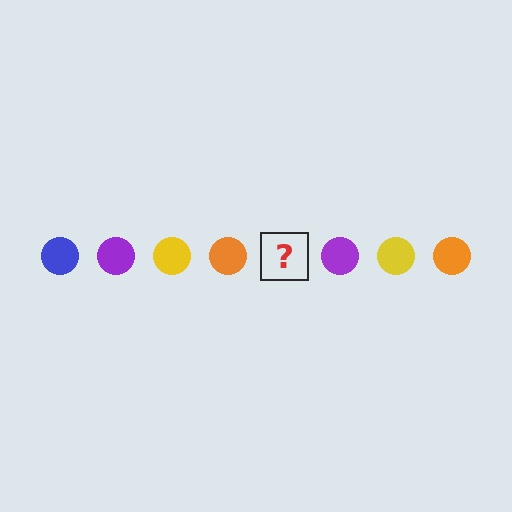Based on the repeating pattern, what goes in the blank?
The blank should be a blue circle.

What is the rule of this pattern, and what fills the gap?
The rule is that the pattern cycles through blue, purple, yellow, orange circles. The gap should be filled with a blue circle.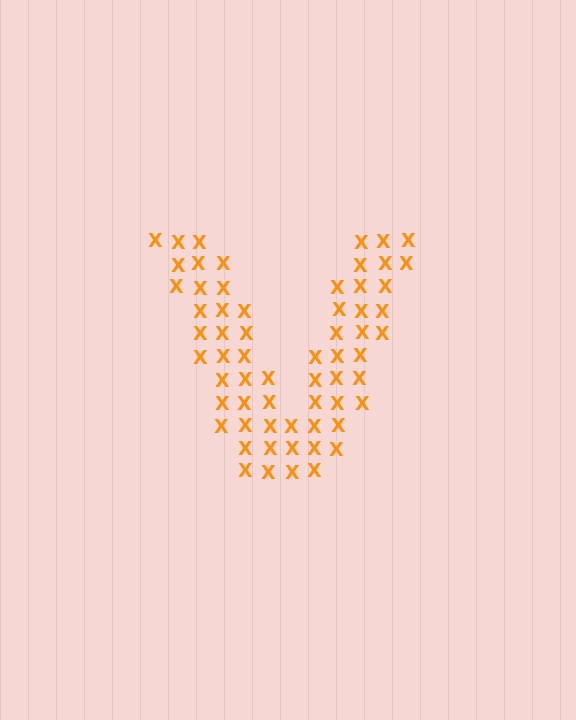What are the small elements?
The small elements are letter X's.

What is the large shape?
The large shape is the letter V.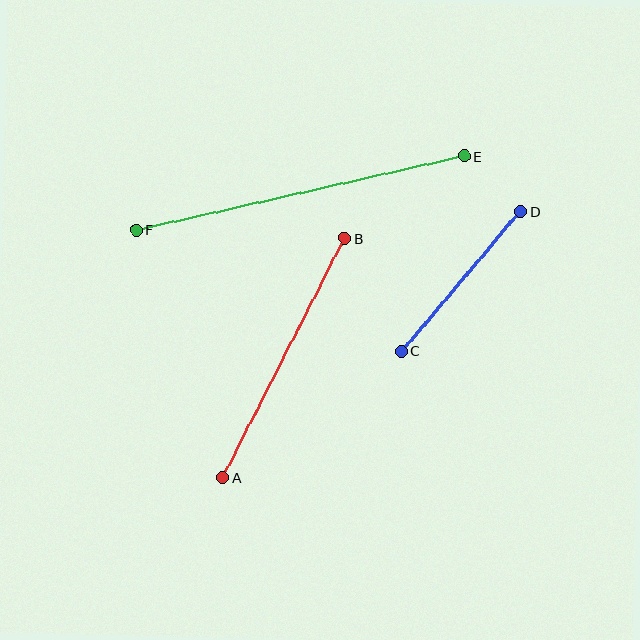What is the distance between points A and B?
The distance is approximately 269 pixels.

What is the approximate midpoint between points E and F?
The midpoint is at approximately (300, 193) pixels.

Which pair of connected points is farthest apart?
Points E and F are farthest apart.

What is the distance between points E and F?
The distance is approximately 336 pixels.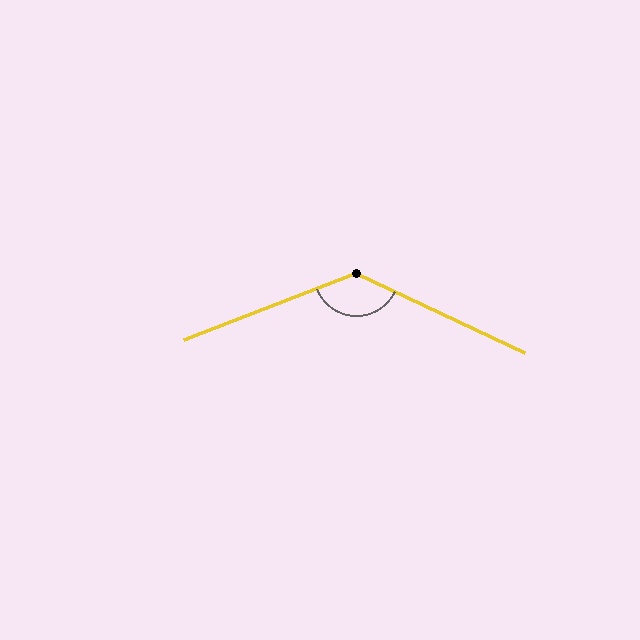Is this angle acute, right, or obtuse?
It is obtuse.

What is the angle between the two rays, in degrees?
Approximately 134 degrees.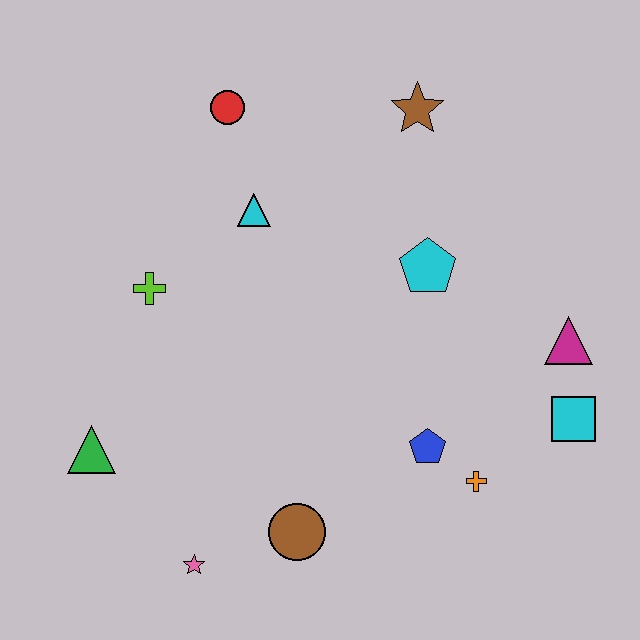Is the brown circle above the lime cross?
No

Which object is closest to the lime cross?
The cyan triangle is closest to the lime cross.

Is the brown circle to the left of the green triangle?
No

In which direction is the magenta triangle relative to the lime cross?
The magenta triangle is to the right of the lime cross.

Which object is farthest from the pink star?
The brown star is farthest from the pink star.